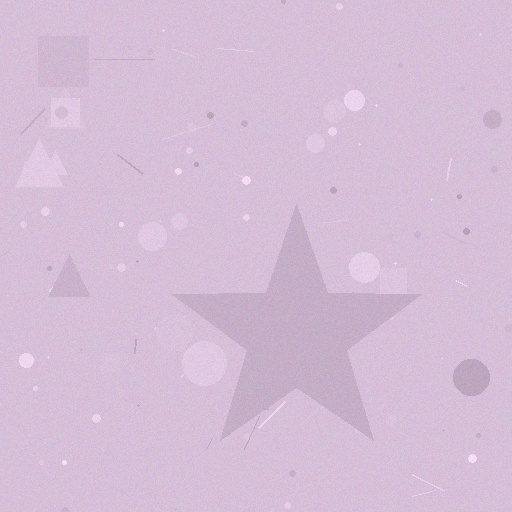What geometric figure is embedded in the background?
A star is embedded in the background.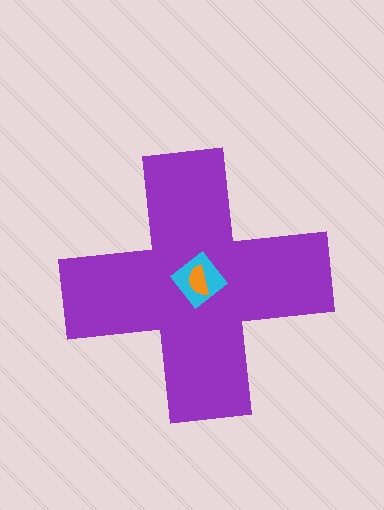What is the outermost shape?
The purple cross.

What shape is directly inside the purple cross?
The cyan diamond.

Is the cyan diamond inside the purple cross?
Yes.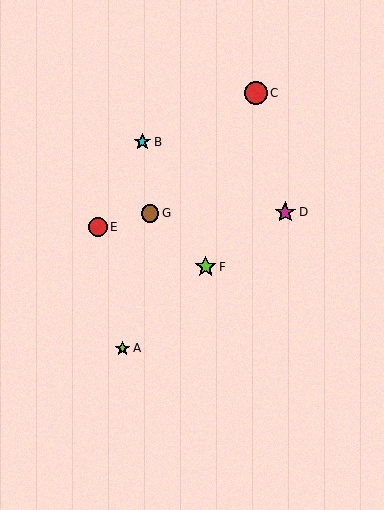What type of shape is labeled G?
Shape G is a brown circle.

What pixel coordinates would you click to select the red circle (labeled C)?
Click at (256, 93) to select the red circle C.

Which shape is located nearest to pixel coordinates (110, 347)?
The lime star (labeled A) at (123, 348) is nearest to that location.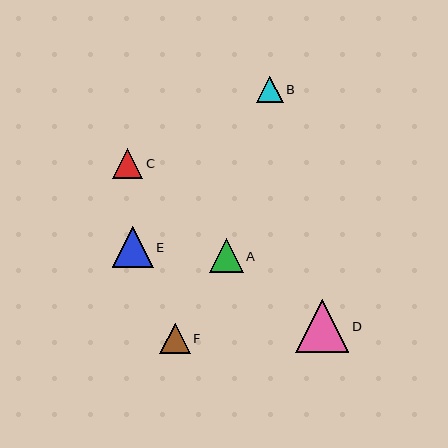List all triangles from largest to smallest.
From largest to smallest: D, E, A, F, C, B.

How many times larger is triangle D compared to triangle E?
Triangle D is approximately 1.3 times the size of triangle E.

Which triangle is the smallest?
Triangle B is the smallest with a size of approximately 27 pixels.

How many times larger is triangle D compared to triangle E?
Triangle D is approximately 1.3 times the size of triangle E.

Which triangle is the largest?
Triangle D is the largest with a size of approximately 53 pixels.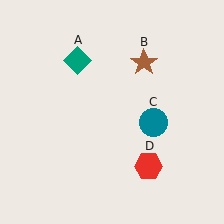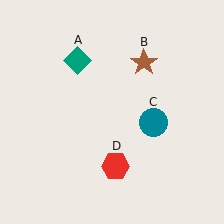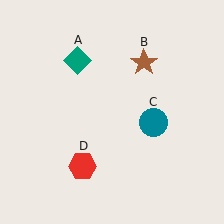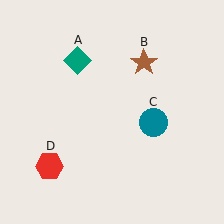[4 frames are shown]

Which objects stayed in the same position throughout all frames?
Teal diamond (object A) and brown star (object B) and teal circle (object C) remained stationary.